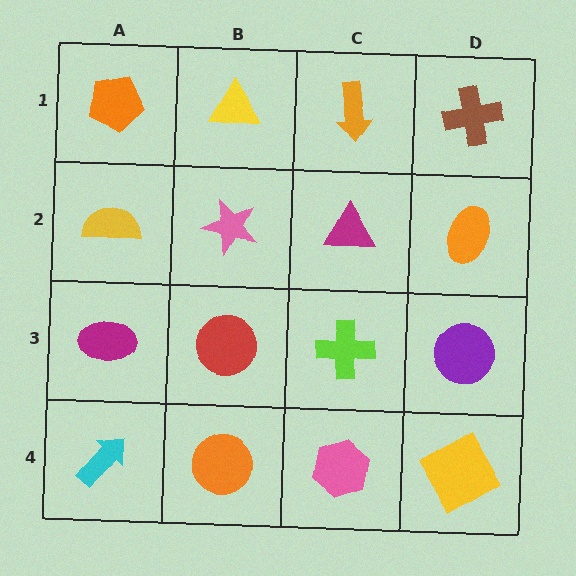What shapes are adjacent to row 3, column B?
A pink star (row 2, column B), an orange circle (row 4, column B), a magenta ellipse (row 3, column A), a lime cross (row 3, column C).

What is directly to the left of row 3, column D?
A lime cross.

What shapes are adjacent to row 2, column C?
An orange arrow (row 1, column C), a lime cross (row 3, column C), a pink star (row 2, column B), an orange ellipse (row 2, column D).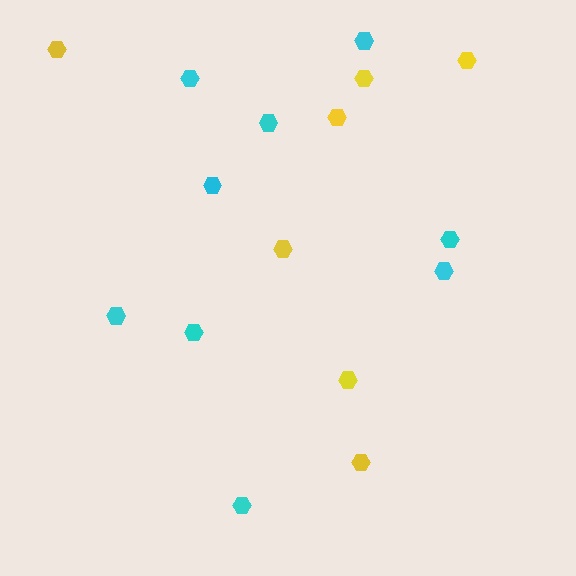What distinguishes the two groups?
There are 2 groups: one group of cyan hexagons (9) and one group of yellow hexagons (7).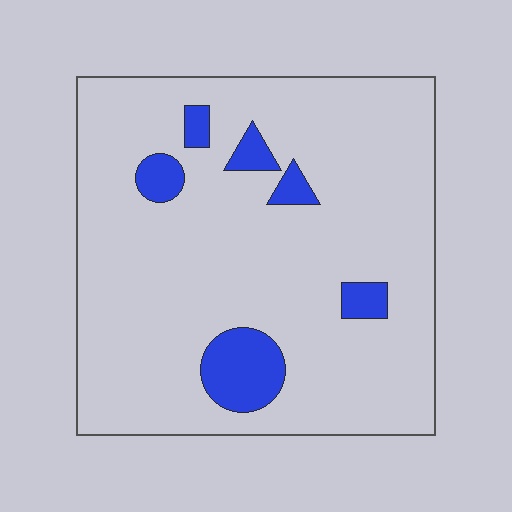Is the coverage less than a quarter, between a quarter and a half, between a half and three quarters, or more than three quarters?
Less than a quarter.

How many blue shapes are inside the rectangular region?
6.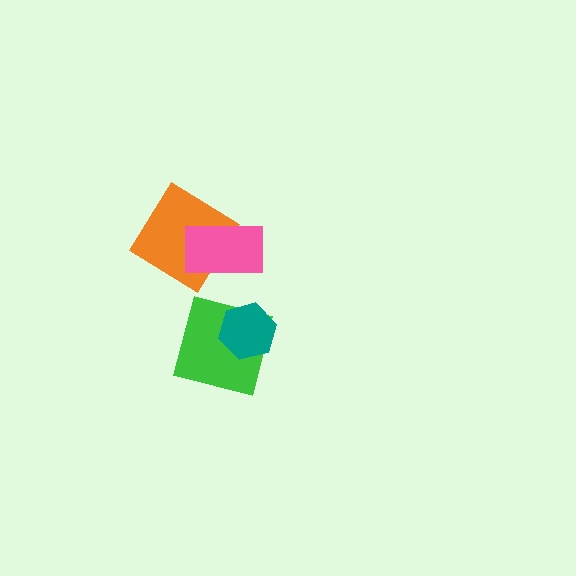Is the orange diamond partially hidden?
Yes, it is partially covered by another shape.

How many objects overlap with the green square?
1 object overlaps with the green square.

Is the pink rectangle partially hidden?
No, no other shape covers it.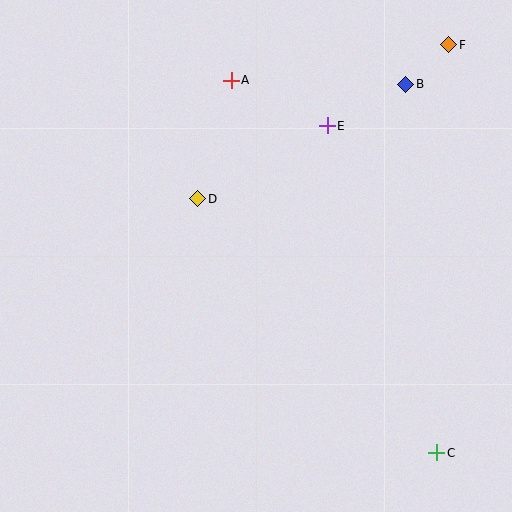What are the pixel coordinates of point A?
Point A is at (231, 80).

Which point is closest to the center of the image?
Point D at (198, 199) is closest to the center.